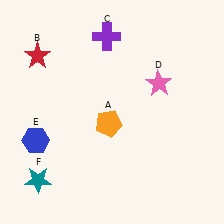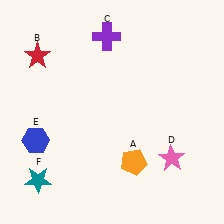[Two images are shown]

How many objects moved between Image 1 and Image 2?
2 objects moved between the two images.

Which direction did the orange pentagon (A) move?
The orange pentagon (A) moved down.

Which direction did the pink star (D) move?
The pink star (D) moved down.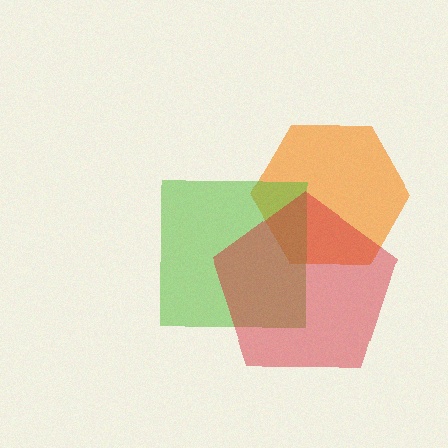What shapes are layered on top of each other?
The layered shapes are: an orange hexagon, a lime square, a red pentagon.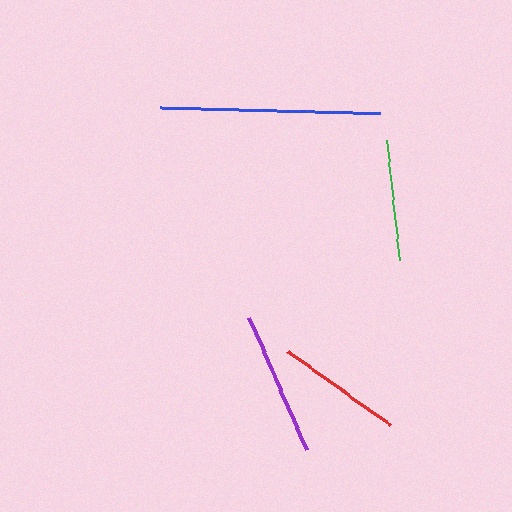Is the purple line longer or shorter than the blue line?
The blue line is longer than the purple line.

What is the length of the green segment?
The green segment is approximately 119 pixels long.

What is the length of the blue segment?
The blue segment is approximately 219 pixels long.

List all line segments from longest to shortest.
From longest to shortest: blue, purple, red, green.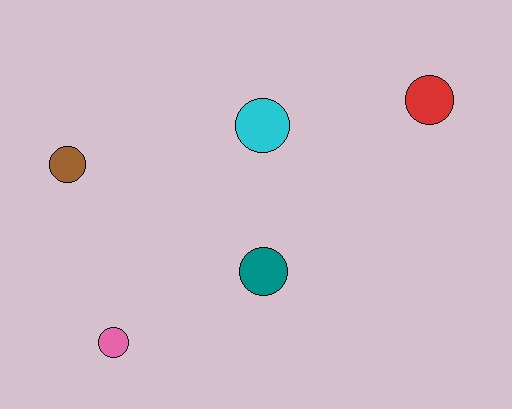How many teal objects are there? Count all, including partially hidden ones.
There is 1 teal object.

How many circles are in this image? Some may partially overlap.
There are 5 circles.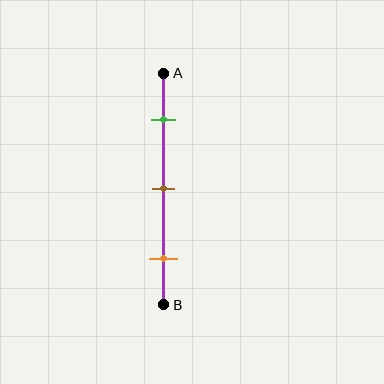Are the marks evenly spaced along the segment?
Yes, the marks are approximately evenly spaced.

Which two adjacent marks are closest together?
The green and brown marks are the closest adjacent pair.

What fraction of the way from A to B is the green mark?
The green mark is approximately 20% (0.2) of the way from A to B.